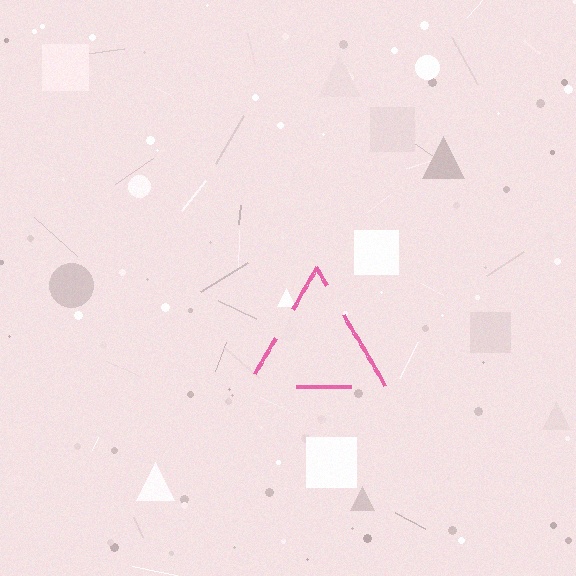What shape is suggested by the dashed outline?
The dashed outline suggests a triangle.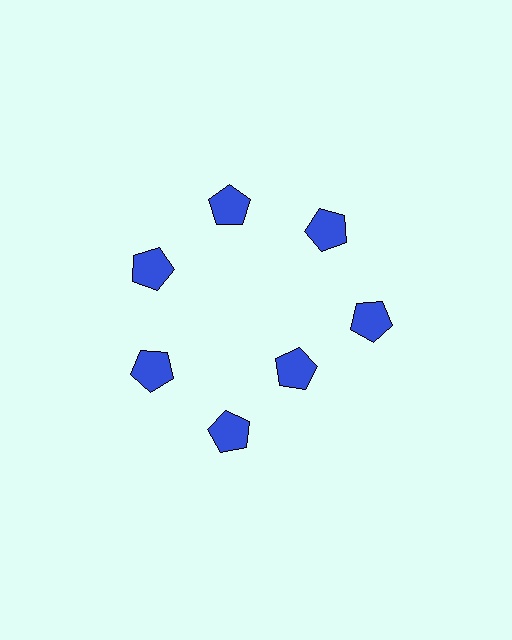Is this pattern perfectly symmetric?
No. The 7 blue pentagons are arranged in a ring, but one element near the 5 o'clock position is pulled inward toward the center, breaking the 7-fold rotational symmetry.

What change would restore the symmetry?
The symmetry would be restored by moving it outward, back onto the ring so that all 7 pentagons sit at equal angles and equal distance from the center.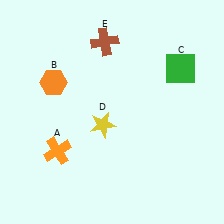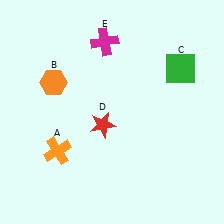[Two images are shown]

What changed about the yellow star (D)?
In Image 1, D is yellow. In Image 2, it changed to red.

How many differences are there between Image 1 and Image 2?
There are 2 differences between the two images.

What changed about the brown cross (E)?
In Image 1, E is brown. In Image 2, it changed to magenta.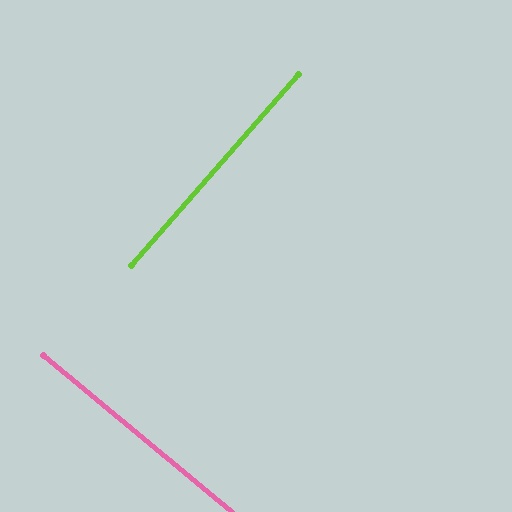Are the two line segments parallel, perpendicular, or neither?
Perpendicular — they meet at approximately 89°.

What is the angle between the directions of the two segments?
Approximately 89 degrees.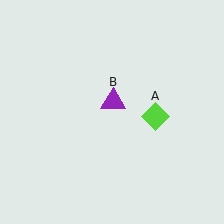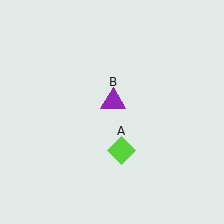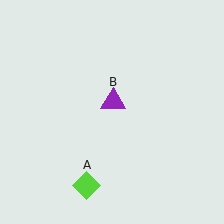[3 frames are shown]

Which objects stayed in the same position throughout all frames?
Purple triangle (object B) remained stationary.